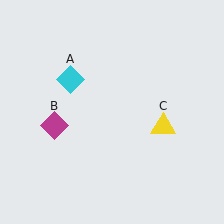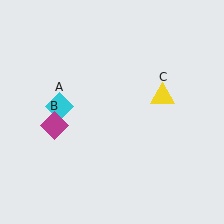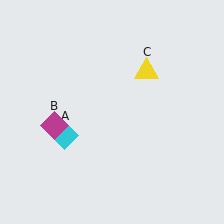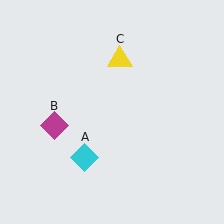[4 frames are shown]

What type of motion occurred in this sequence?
The cyan diamond (object A), yellow triangle (object C) rotated counterclockwise around the center of the scene.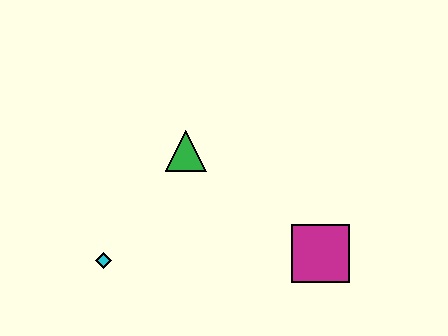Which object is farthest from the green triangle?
The magenta square is farthest from the green triangle.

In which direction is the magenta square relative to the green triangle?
The magenta square is to the right of the green triangle.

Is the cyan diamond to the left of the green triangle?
Yes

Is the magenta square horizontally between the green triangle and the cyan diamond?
No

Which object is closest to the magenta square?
The green triangle is closest to the magenta square.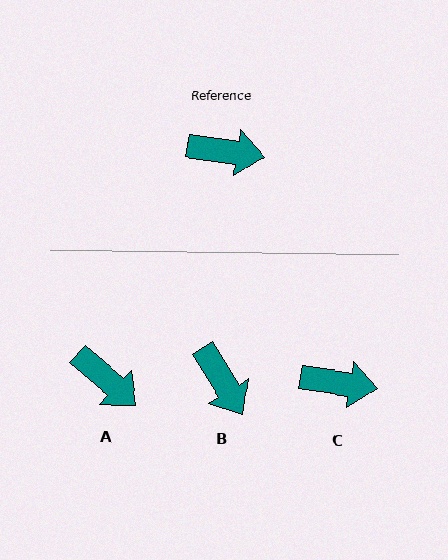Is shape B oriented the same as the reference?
No, it is off by about 50 degrees.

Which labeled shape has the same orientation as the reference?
C.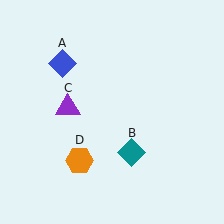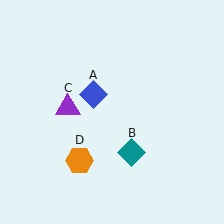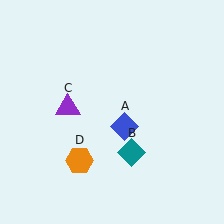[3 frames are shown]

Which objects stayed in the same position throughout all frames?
Teal diamond (object B) and purple triangle (object C) and orange hexagon (object D) remained stationary.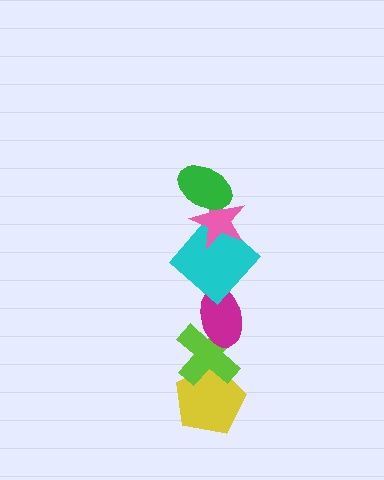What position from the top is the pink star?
The pink star is 2nd from the top.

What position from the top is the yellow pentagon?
The yellow pentagon is 6th from the top.